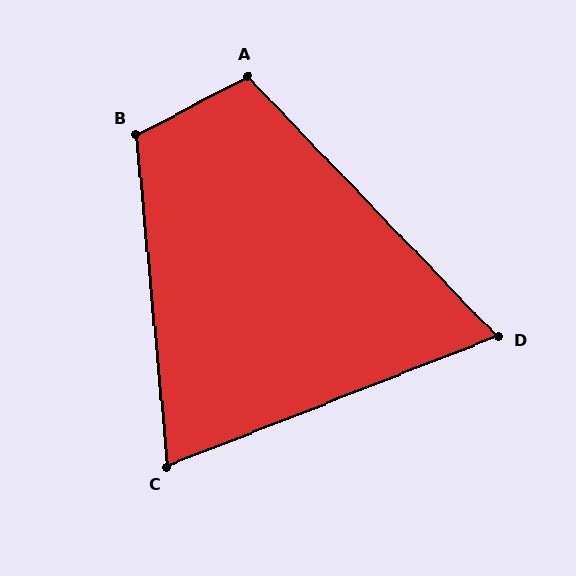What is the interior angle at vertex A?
Approximately 106 degrees (obtuse).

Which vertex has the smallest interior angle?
D, at approximately 68 degrees.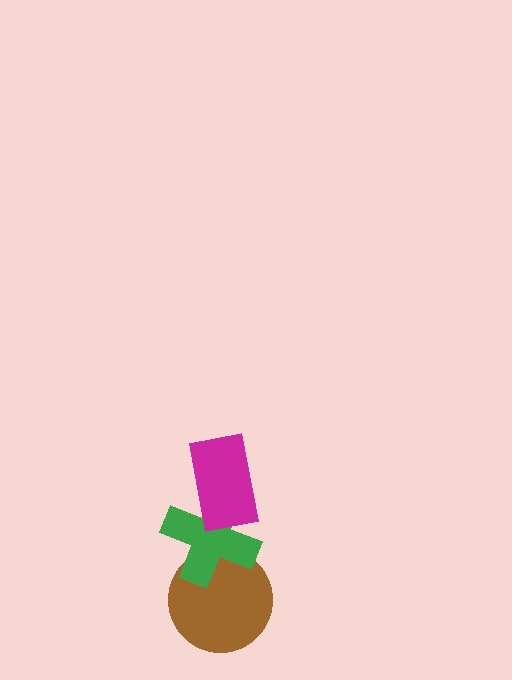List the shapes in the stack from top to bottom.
From top to bottom: the magenta rectangle, the green cross, the brown circle.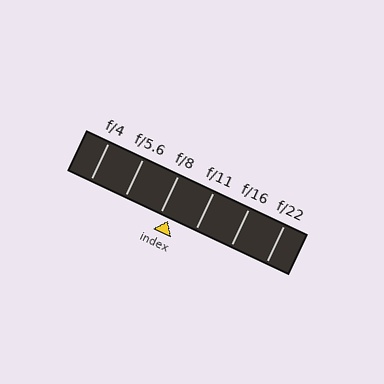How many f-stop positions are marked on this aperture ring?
There are 6 f-stop positions marked.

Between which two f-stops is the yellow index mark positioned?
The index mark is between f/8 and f/11.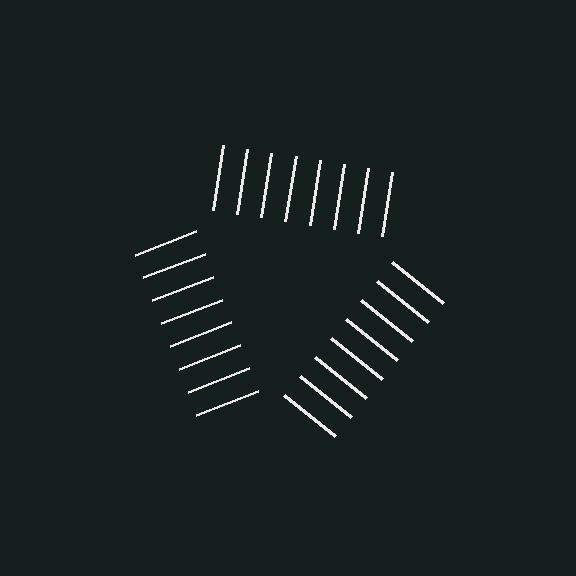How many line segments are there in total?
24 — 8 along each of the 3 edges.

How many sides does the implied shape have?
3 sides — the line-ends trace a triangle.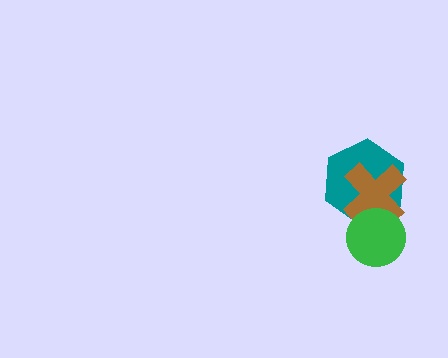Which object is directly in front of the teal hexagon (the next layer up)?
The brown cross is directly in front of the teal hexagon.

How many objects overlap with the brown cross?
2 objects overlap with the brown cross.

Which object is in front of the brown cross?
The green circle is in front of the brown cross.